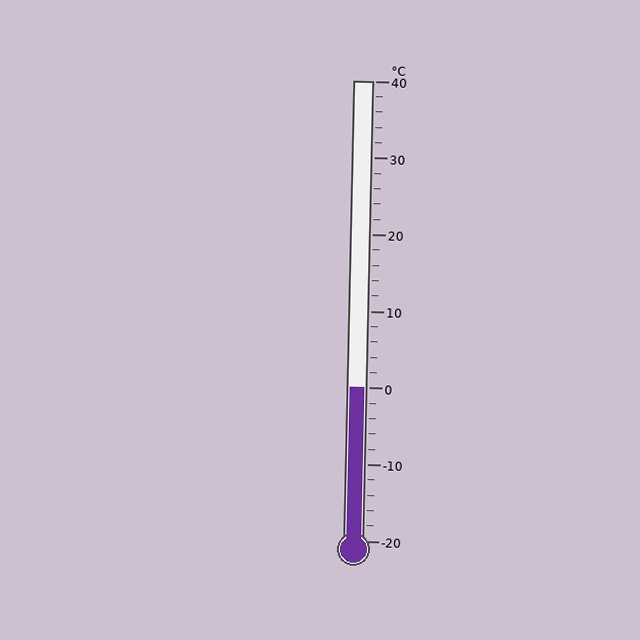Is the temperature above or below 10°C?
The temperature is below 10°C.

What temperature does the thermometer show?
The thermometer shows approximately 0°C.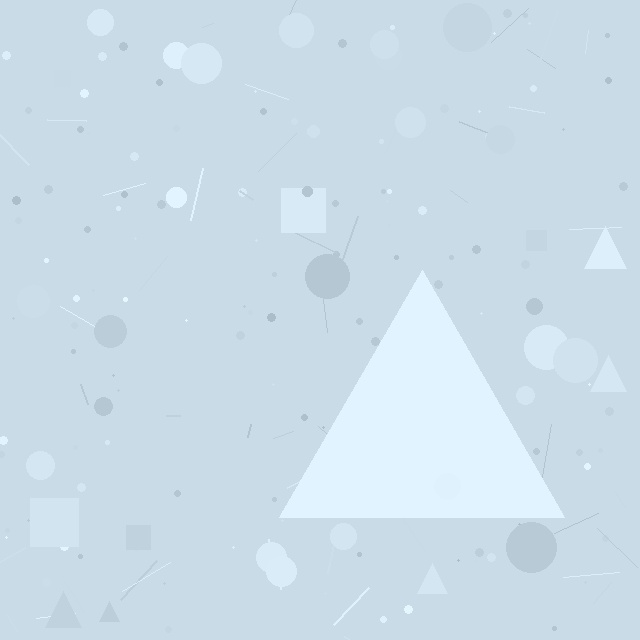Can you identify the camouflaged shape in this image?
The camouflaged shape is a triangle.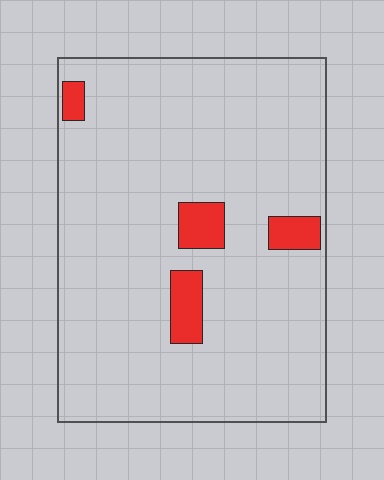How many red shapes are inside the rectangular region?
4.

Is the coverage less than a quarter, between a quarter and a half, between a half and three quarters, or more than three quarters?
Less than a quarter.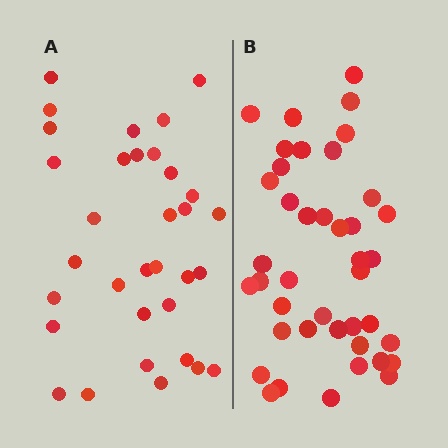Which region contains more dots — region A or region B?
Region B (the right region) has more dots.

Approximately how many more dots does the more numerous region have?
Region B has roughly 8 or so more dots than region A.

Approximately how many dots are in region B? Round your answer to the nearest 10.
About 40 dots. (The exact count is 41, which rounds to 40.)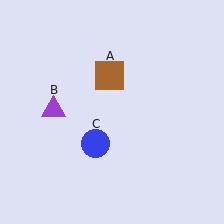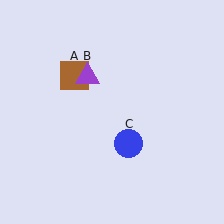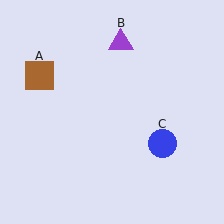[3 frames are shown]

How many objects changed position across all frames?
3 objects changed position: brown square (object A), purple triangle (object B), blue circle (object C).